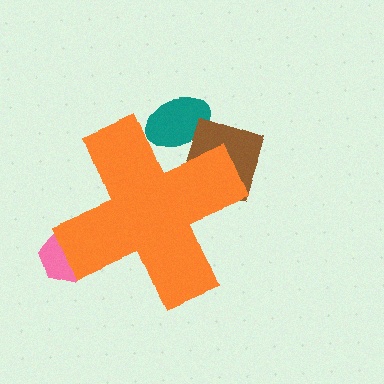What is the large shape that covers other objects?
An orange cross.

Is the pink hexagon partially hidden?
Yes, the pink hexagon is partially hidden behind the orange cross.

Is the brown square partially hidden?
Yes, the brown square is partially hidden behind the orange cross.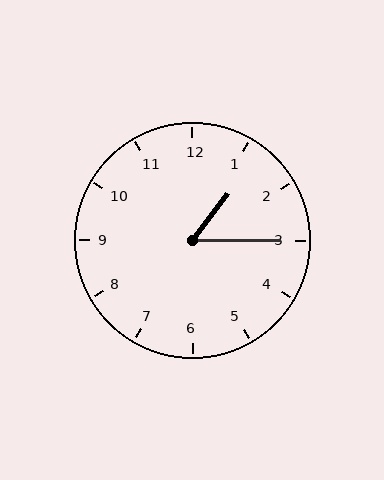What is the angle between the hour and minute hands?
Approximately 52 degrees.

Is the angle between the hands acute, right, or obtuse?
It is acute.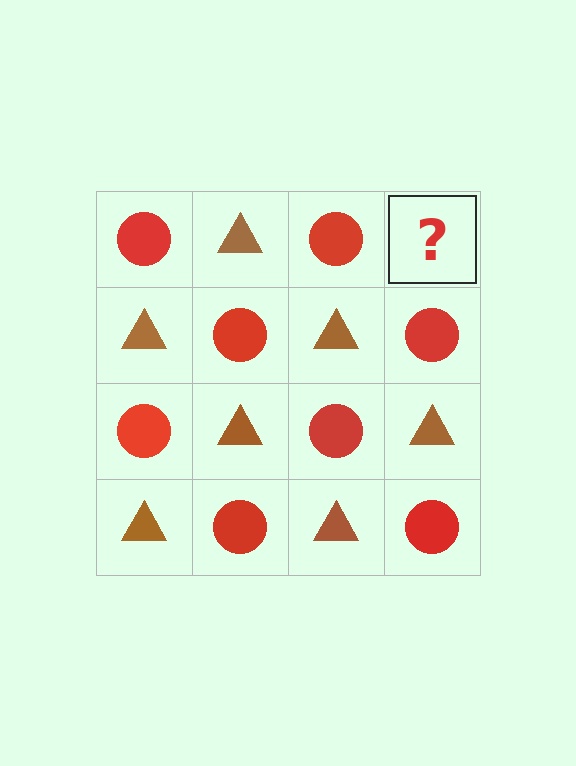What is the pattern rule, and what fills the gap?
The rule is that it alternates red circle and brown triangle in a checkerboard pattern. The gap should be filled with a brown triangle.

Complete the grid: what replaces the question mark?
The question mark should be replaced with a brown triangle.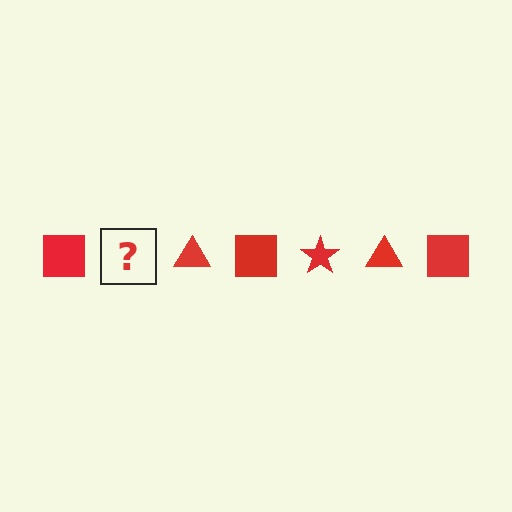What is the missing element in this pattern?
The missing element is a red star.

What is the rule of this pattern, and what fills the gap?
The rule is that the pattern cycles through square, star, triangle shapes in red. The gap should be filled with a red star.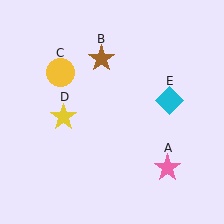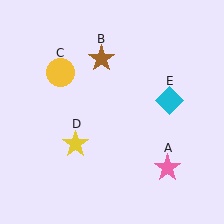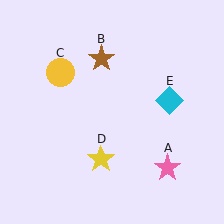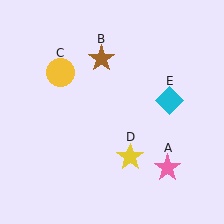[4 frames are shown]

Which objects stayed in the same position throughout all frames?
Pink star (object A) and brown star (object B) and yellow circle (object C) and cyan diamond (object E) remained stationary.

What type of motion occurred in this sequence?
The yellow star (object D) rotated counterclockwise around the center of the scene.